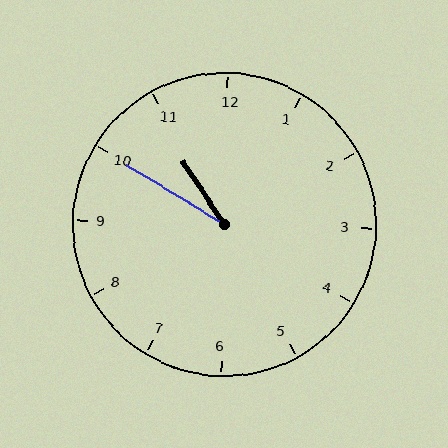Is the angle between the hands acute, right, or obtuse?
It is acute.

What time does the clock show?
10:50.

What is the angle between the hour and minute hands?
Approximately 25 degrees.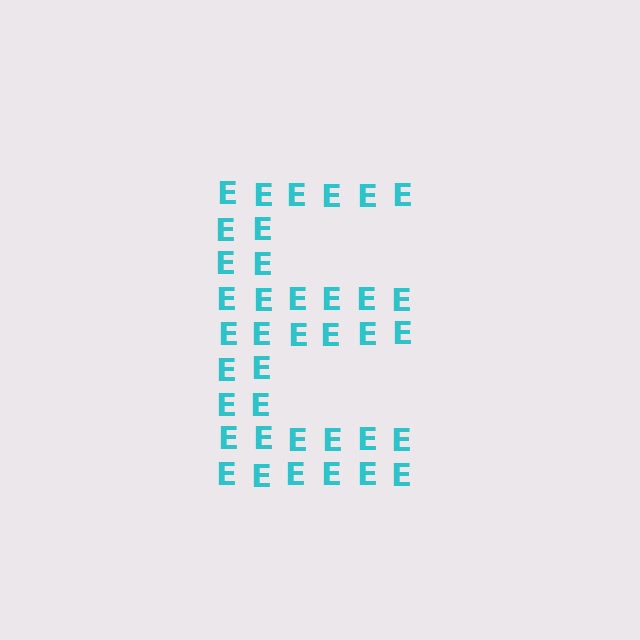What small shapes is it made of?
It is made of small letter E's.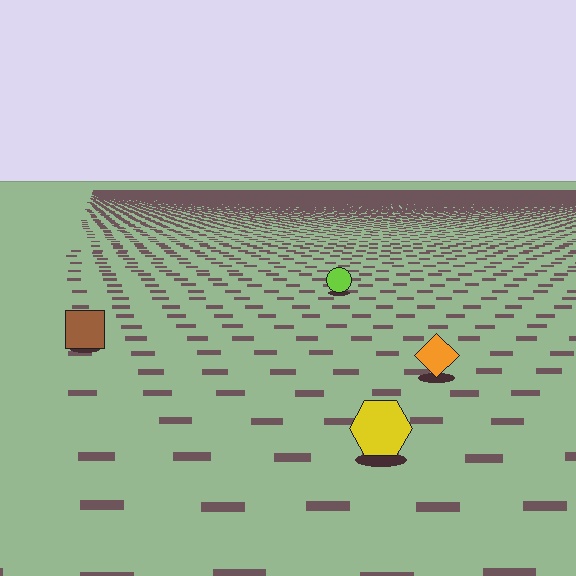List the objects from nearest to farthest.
From nearest to farthest: the yellow hexagon, the orange diamond, the brown square, the lime circle.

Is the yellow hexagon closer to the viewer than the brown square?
Yes. The yellow hexagon is closer — you can tell from the texture gradient: the ground texture is coarser near it.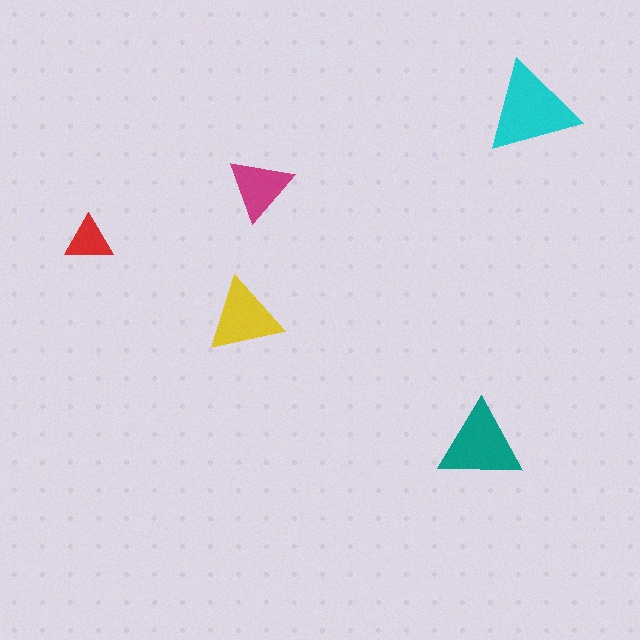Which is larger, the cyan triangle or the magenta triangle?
The cyan one.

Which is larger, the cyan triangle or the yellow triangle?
The cyan one.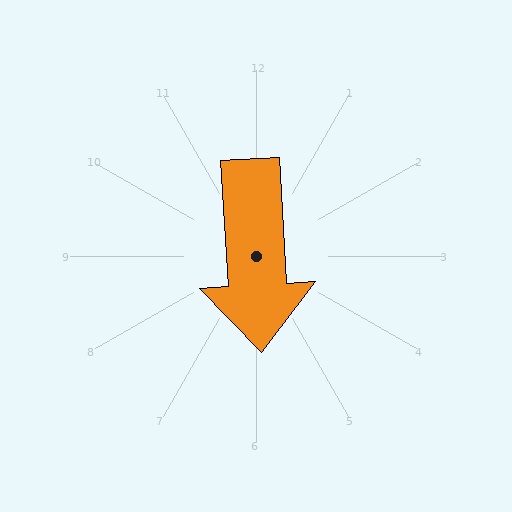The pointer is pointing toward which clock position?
Roughly 6 o'clock.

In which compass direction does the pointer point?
South.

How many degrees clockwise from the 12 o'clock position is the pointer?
Approximately 176 degrees.